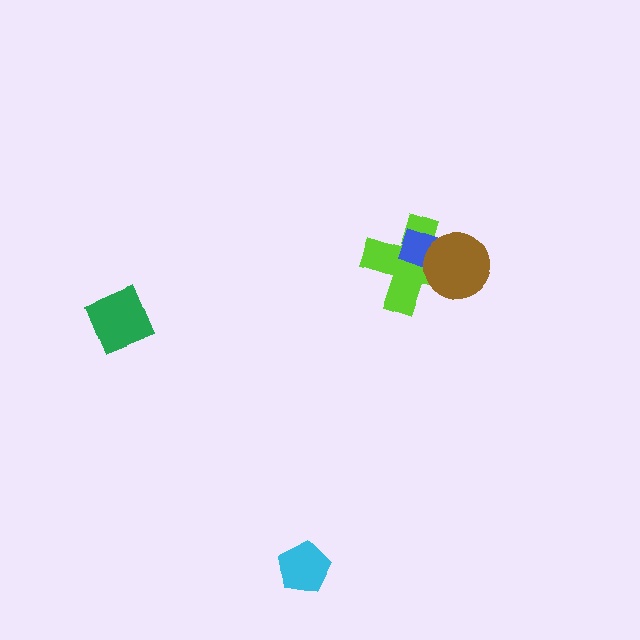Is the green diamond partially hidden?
No, no other shape covers it.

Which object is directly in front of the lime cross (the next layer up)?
The blue rectangle is directly in front of the lime cross.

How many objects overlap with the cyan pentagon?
0 objects overlap with the cyan pentagon.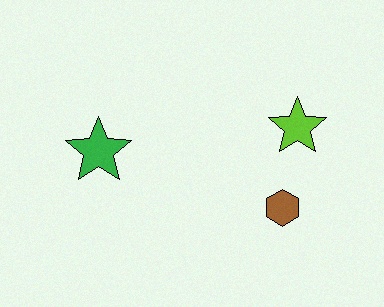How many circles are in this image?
There are no circles.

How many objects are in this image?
There are 3 objects.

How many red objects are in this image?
There are no red objects.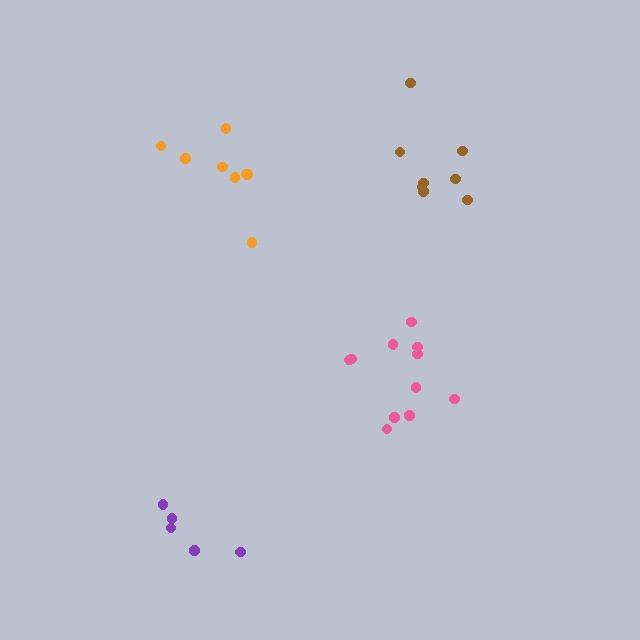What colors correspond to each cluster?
The clusters are colored: pink, brown, orange, purple.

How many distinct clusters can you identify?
There are 4 distinct clusters.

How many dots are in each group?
Group 1: 11 dots, Group 2: 8 dots, Group 3: 8 dots, Group 4: 5 dots (32 total).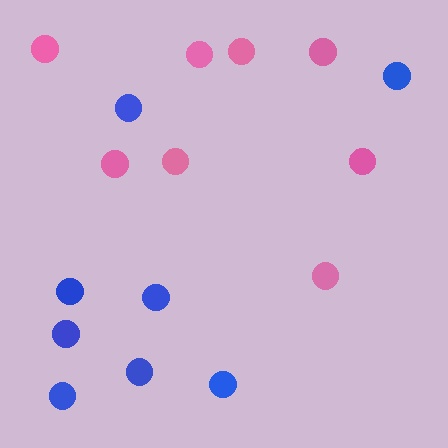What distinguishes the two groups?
There are 2 groups: one group of pink circles (8) and one group of blue circles (8).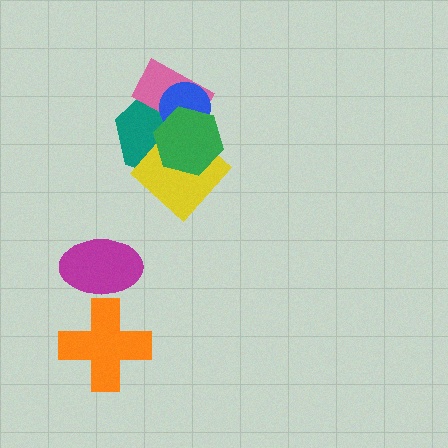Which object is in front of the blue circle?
The green hexagon is in front of the blue circle.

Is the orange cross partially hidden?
Yes, it is partially covered by another shape.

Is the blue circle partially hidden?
Yes, it is partially covered by another shape.